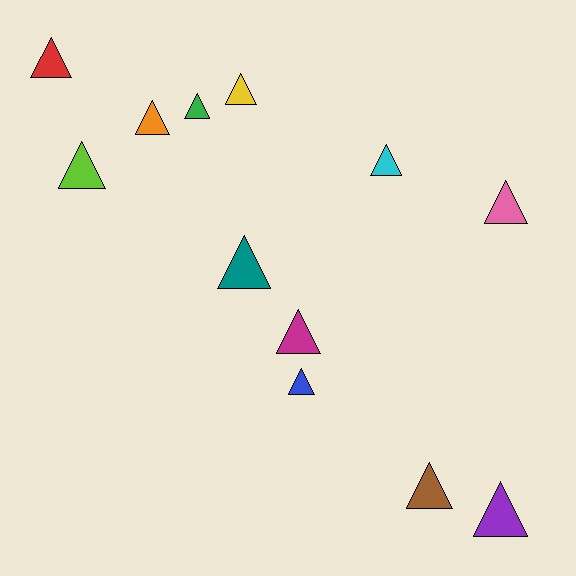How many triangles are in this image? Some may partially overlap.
There are 12 triangles.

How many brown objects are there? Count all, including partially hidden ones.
There is 1 brown object.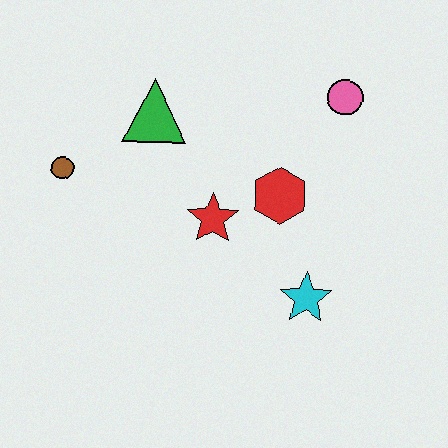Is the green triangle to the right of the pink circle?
No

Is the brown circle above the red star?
Yes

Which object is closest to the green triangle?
The brown circle is closest to the green triangle.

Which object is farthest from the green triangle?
The cyan star is farthest from the green triangle.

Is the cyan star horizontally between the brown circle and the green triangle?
No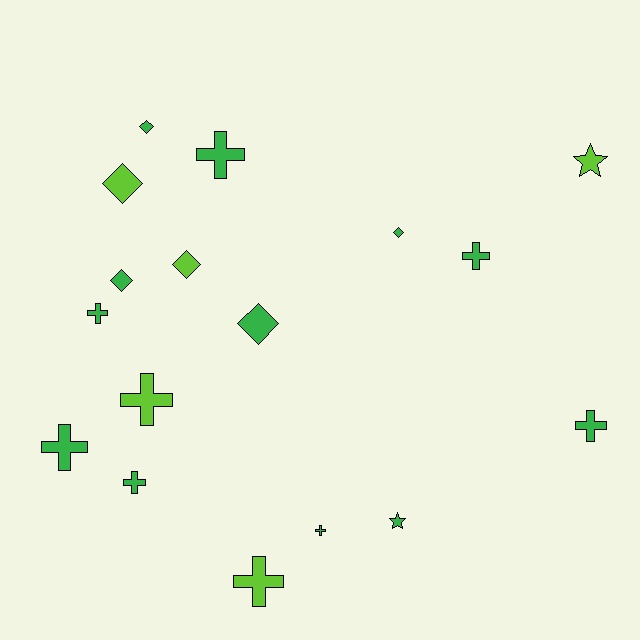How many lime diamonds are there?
There are 2 lime diamonds.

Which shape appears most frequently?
Cross, with 9 objects.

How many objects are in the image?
There are 17 objects.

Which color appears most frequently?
Green, with 12 objects.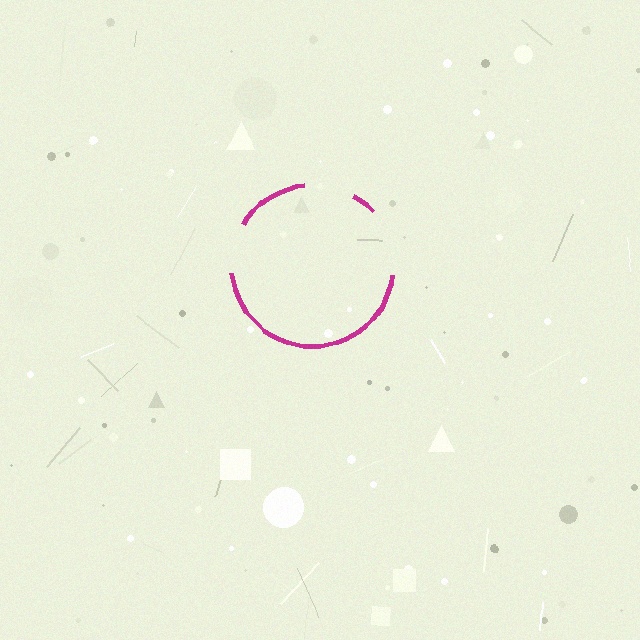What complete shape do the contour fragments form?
The contour fragments form a circle.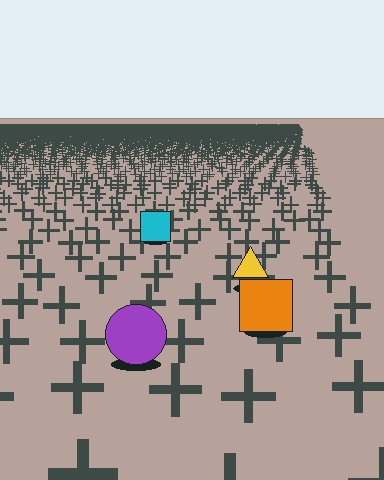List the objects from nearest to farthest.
From nearest to farthest: the purple circle, the orange square, the yellow triangle, the cyan square.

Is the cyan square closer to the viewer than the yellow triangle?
No. The yellow triangle is closer — you can tell from the texture gradient: the ground texture is coarser near it.